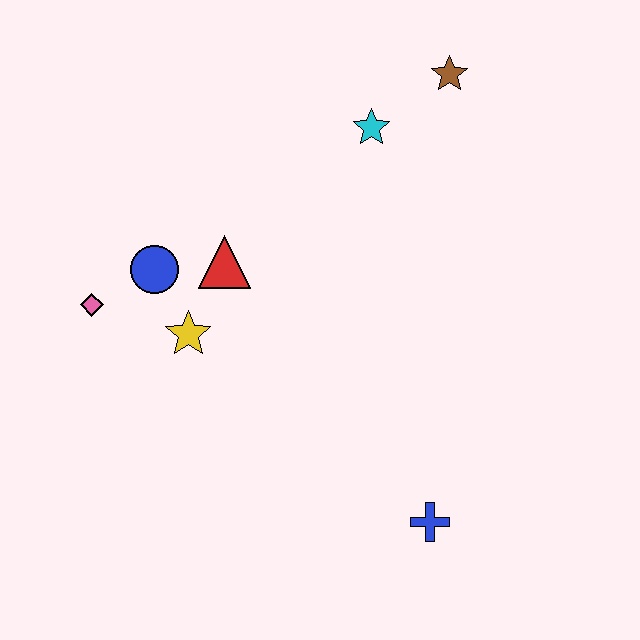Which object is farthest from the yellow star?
The brown star is farthest from the yellow star.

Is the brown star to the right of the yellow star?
Yes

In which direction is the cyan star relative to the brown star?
The cyan star is to the left of the brown star.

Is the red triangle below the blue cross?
No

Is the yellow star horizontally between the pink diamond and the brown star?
Yes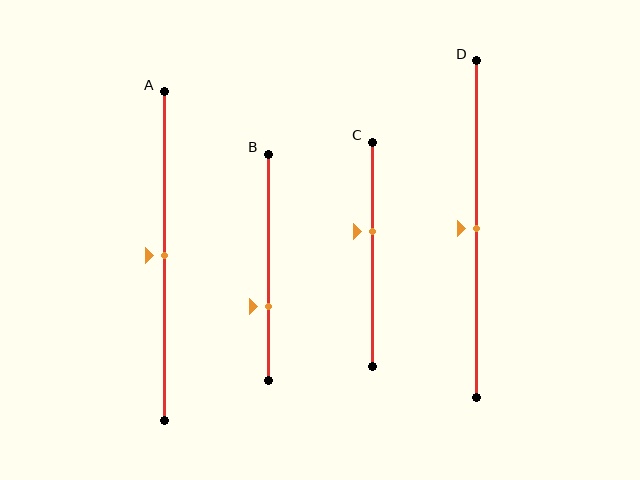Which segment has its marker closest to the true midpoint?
Segment A has its marker closest to the true midpoint.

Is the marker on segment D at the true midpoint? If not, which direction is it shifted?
Yes, the marker on segment D is at the true midpoint.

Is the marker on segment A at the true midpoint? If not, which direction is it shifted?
Yes, the marker on segment A is at the true midpoint.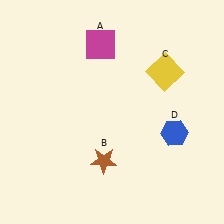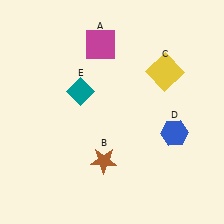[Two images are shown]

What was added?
A teal diamond (E) was added in Image 2.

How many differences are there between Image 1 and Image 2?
There is 1 difference between the two images.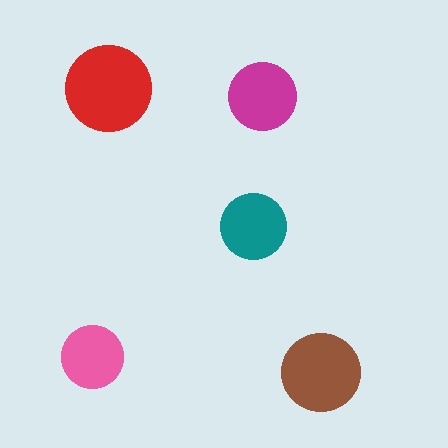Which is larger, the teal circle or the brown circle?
The brown one.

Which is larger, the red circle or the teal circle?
The red one.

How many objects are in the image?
There are 5 objects in the image.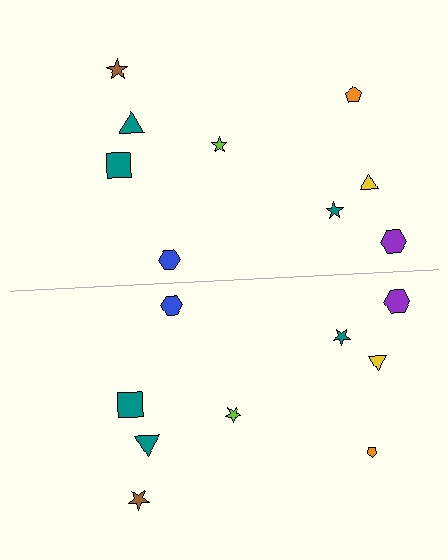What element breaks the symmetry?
The orange pentagon on the bottom side has a different size than its mirror counterpart.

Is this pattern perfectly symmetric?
No, the pattern is not perfectly symmetric. The orange pentagon on the bottom side has a different size than its mirror counterpart.